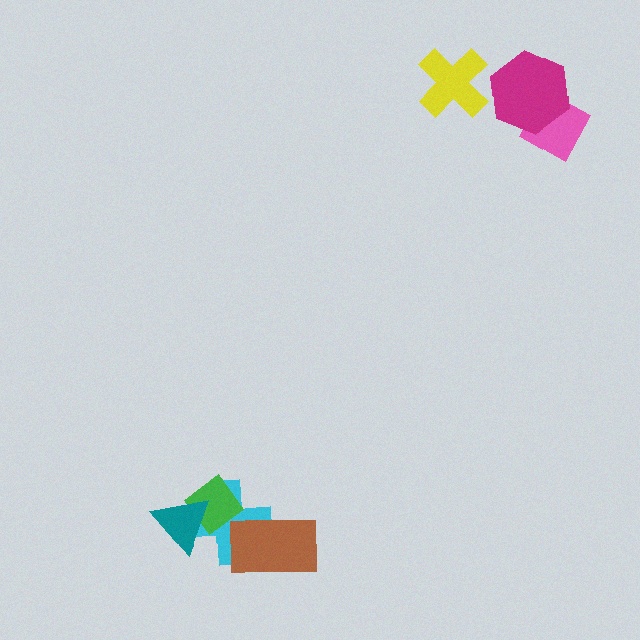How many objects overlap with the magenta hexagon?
1 object overlaps with the magenta hexagon.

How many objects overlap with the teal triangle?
2 objects overlap with the teal triangle.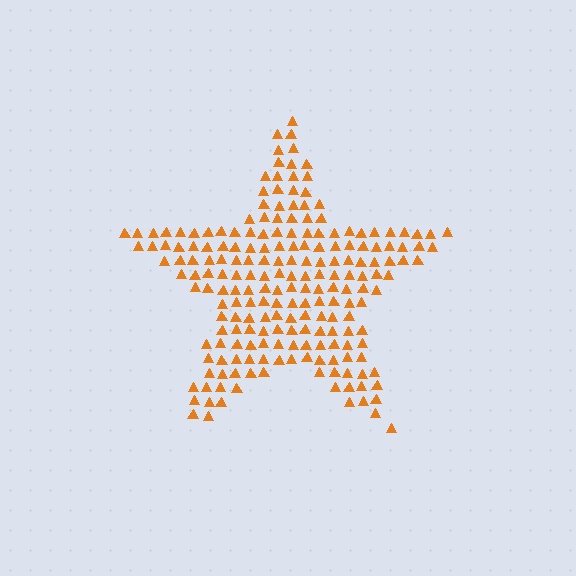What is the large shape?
The large shape is a star.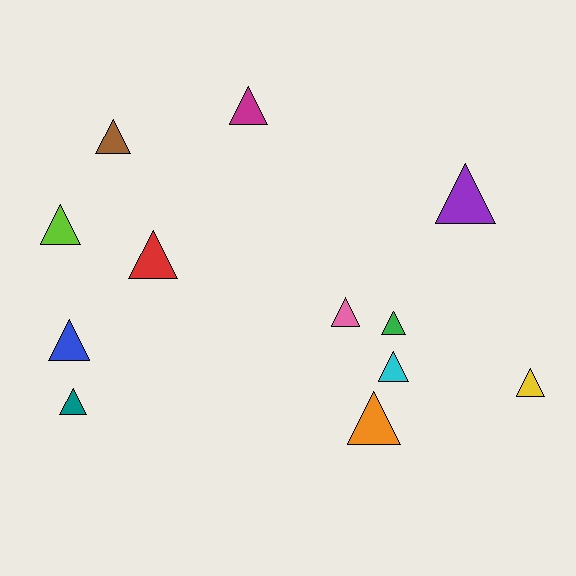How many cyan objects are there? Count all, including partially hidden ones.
There is 1 cyan object.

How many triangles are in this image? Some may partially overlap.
There are 12 triangles.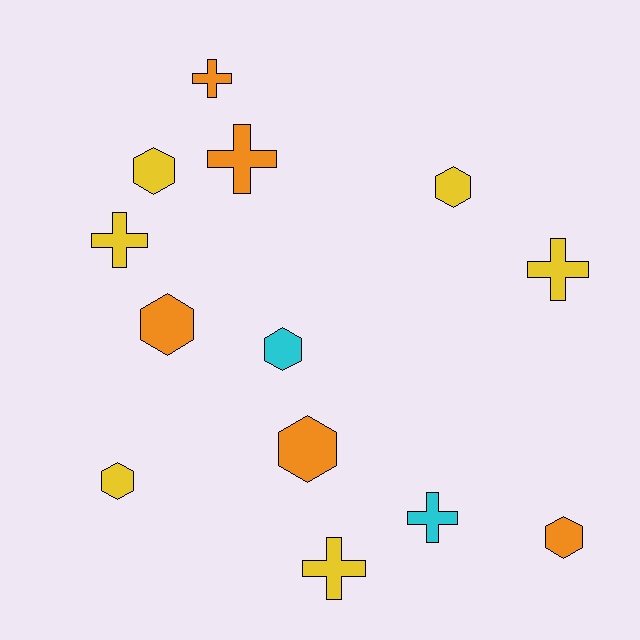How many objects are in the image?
There are 13 objects.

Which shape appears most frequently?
Hexagon, with 7 objects.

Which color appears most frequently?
Yellow, with 6 objects.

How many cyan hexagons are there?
There is 1 cyan hexagon.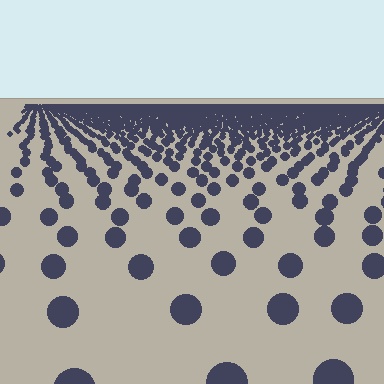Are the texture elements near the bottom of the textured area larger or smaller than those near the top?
Larger. Near the bottom, elements are closer to the viewer and appear at a bigger on-screen size.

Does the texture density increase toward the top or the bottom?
Density increases toward the top.